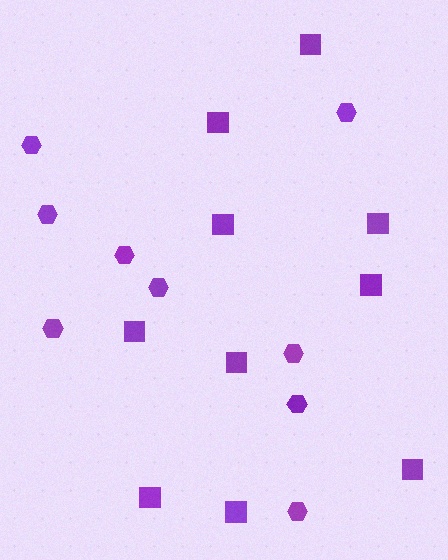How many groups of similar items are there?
There are 2 groups: one group of squares (10) and one group of hexagons (9).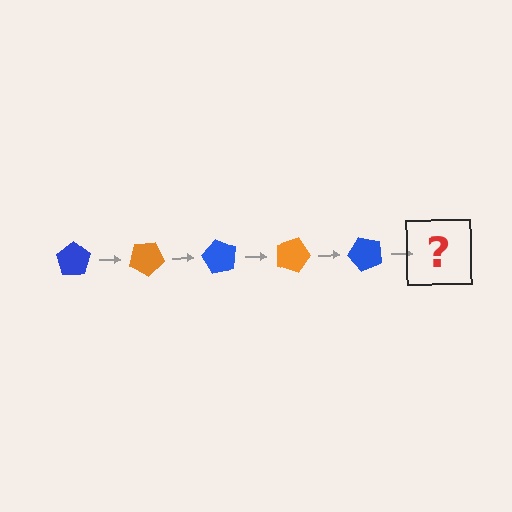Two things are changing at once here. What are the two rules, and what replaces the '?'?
The two rules are that it rotates 30 degrees each step and the color cycles through blue and orange. The '?' should be an orange pentagon, rotated 150 degrees from the start.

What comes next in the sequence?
The next element should be an orange pentagon, rotated 150 degrees from the start.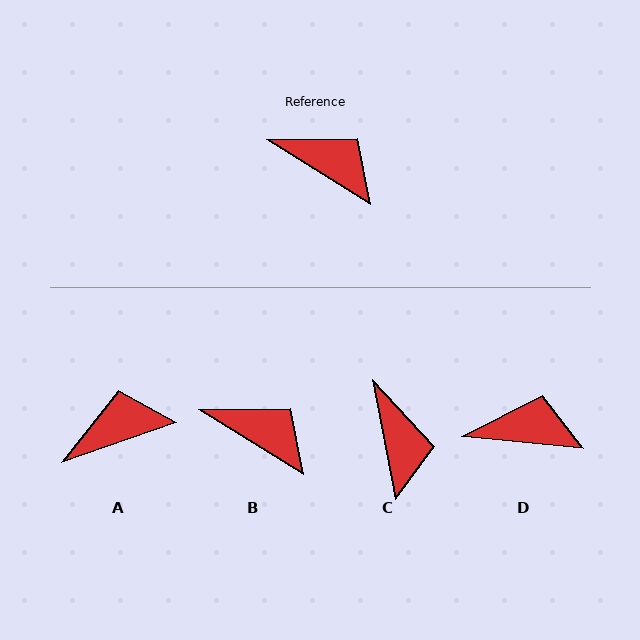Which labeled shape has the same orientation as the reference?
B.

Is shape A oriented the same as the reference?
No, it is off by about 51 degrees.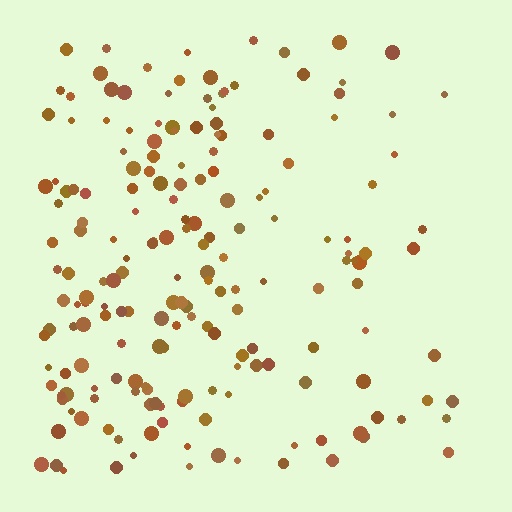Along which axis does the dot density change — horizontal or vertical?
Horizontal.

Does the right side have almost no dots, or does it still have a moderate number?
Still a moderate number, just noticeably fewer than the left.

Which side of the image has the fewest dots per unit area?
The right.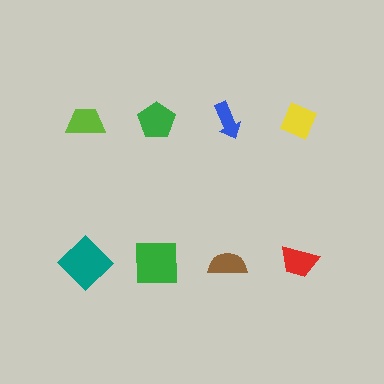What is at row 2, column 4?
A red trapezoid.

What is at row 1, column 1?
A lime trapezoid.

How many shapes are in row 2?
4 shapes.